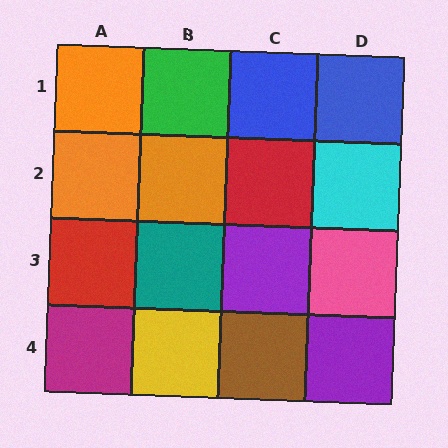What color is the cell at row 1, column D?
Blue.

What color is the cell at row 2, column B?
Orange.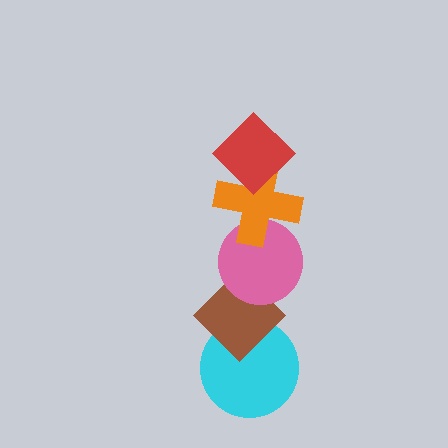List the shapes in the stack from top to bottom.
From top to bottom: the red diamond, the orange cross, the pink circle, the brown diamond, the cyan circle.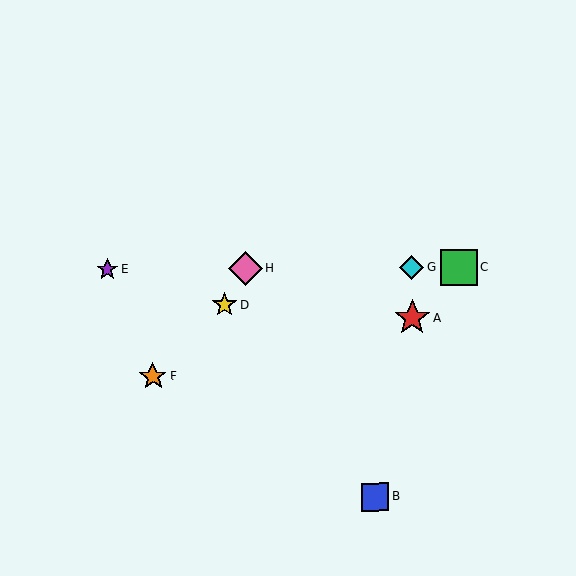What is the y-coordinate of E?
Object E is at y≈269.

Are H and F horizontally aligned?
No, H is at y≈269 and F is at y≈376.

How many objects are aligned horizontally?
4 objects (C, E, G, H) are aligned horizontally.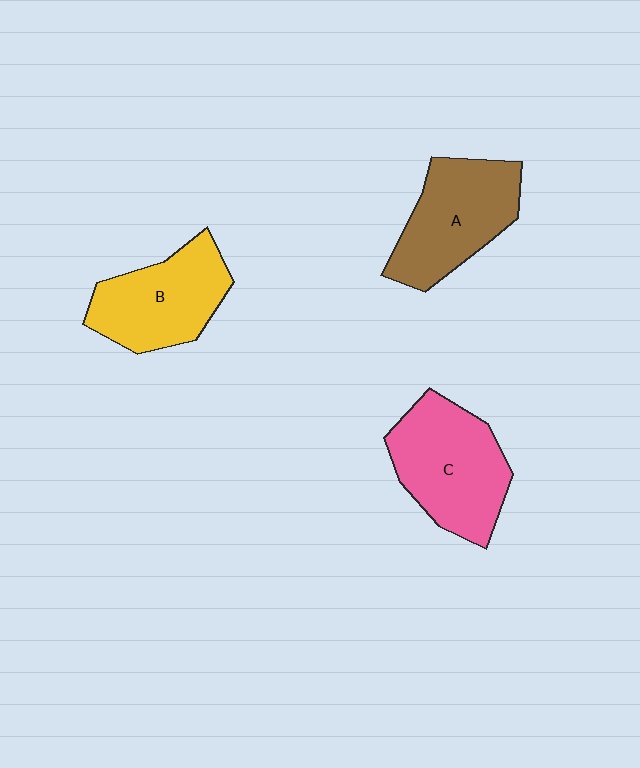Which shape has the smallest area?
Shape B (yellow).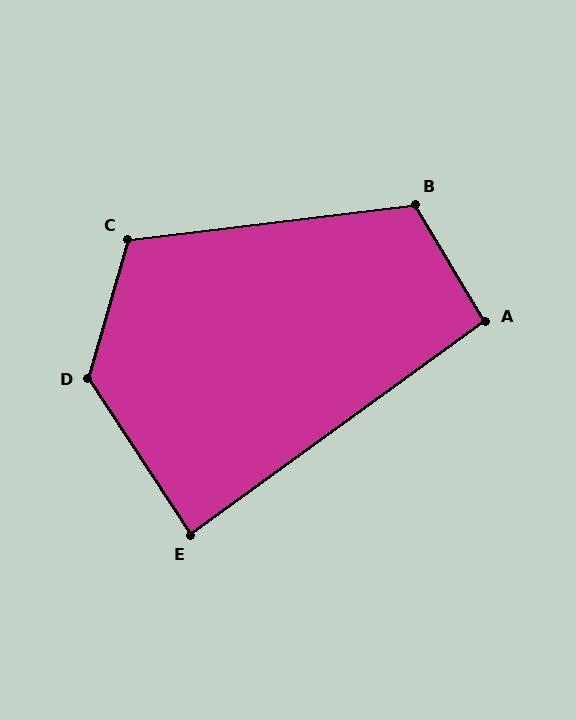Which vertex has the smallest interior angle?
E, at approximately 87 degrees.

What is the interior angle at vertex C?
Approximately 113 degrees (obtuse).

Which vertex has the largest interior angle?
D, at approximately 131 degrees.